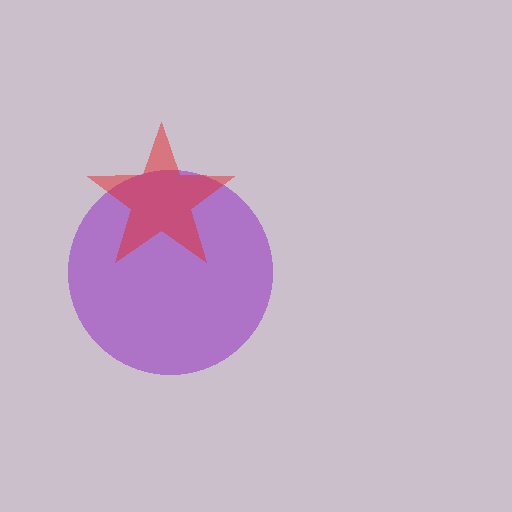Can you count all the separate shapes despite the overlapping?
Yes, there are 2 separate shapes.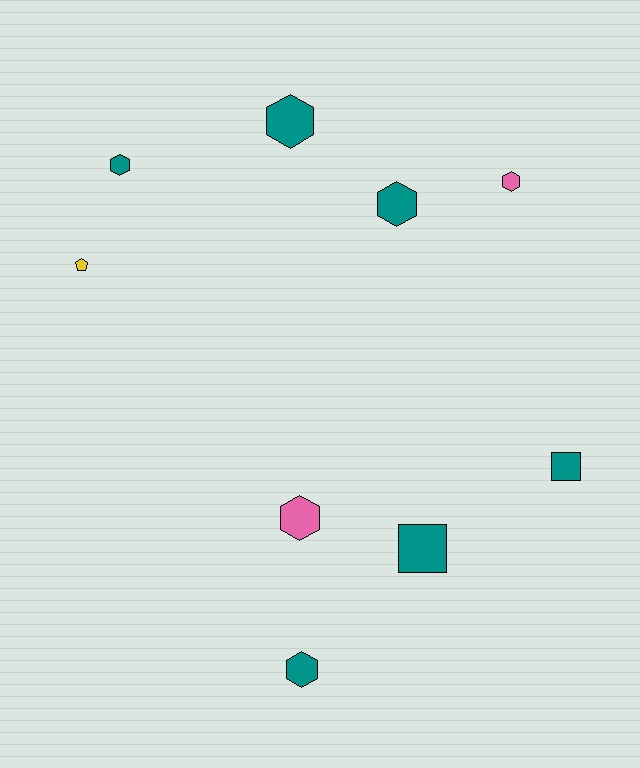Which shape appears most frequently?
Hexagon, with 6 objects.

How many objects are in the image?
There are 9 objects.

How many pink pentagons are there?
There are no pink pentagons.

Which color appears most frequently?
Teal, with 6 objects.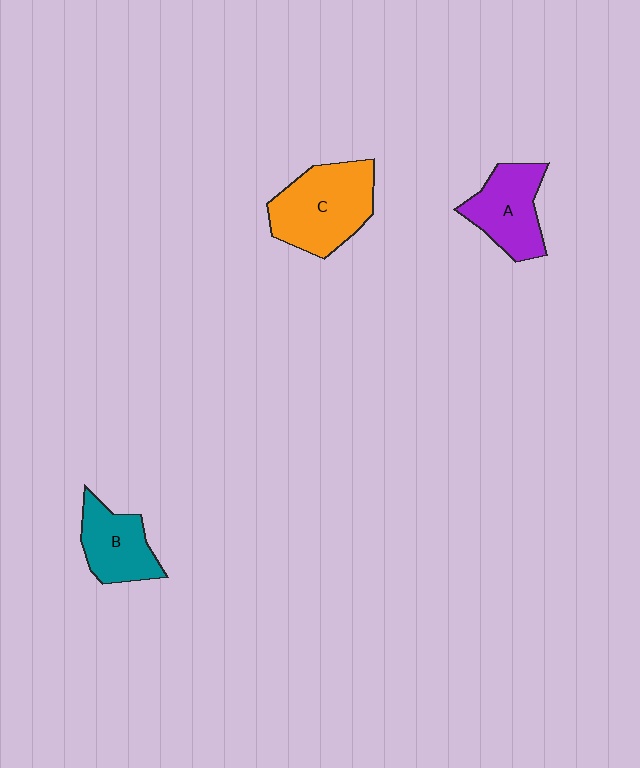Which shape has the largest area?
Shape C (orange).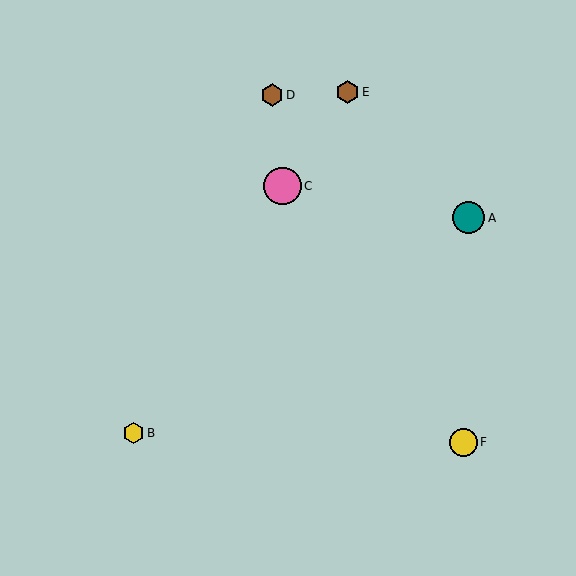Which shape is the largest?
The pink circle (labeled C) is the largest.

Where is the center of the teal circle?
The center of the teal circle is at (469, 218).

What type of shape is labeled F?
Shape F is a yellow circle.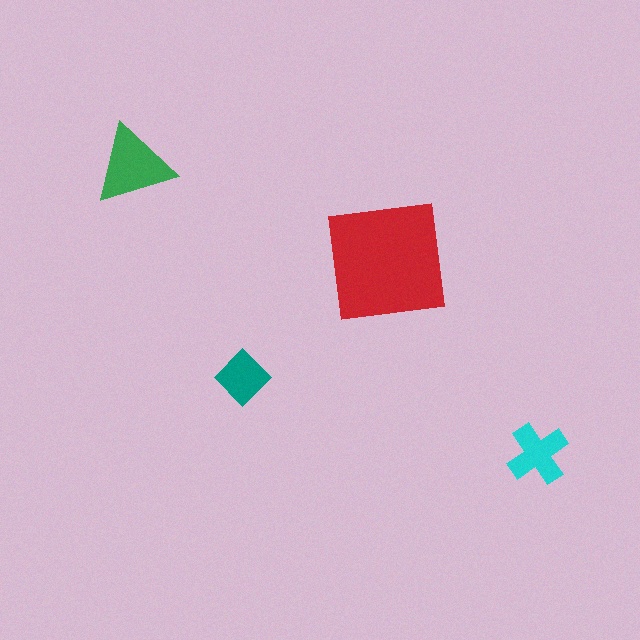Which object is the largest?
The red square.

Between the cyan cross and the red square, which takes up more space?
The red square.